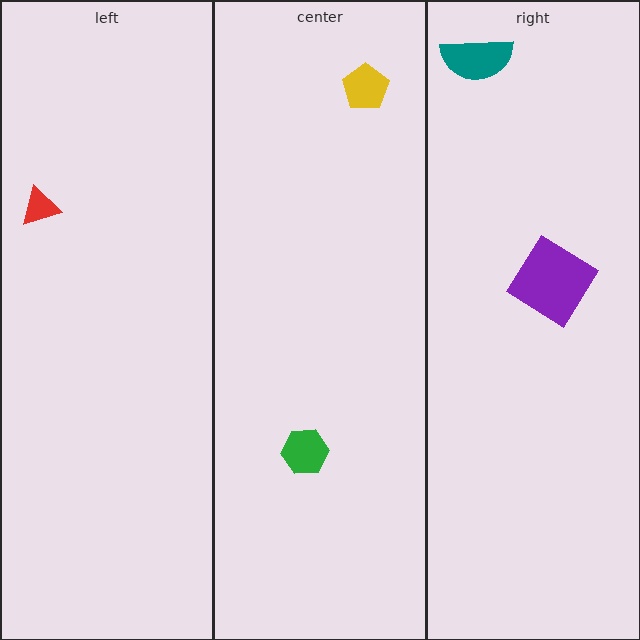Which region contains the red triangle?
The left region.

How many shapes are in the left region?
1.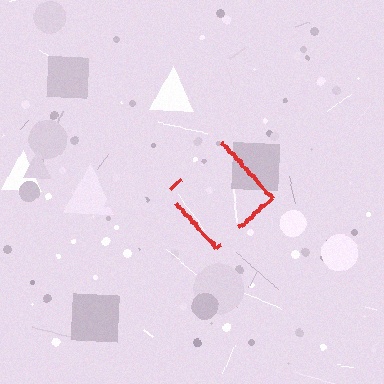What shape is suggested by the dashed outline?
The dashed outline suggests a diamond.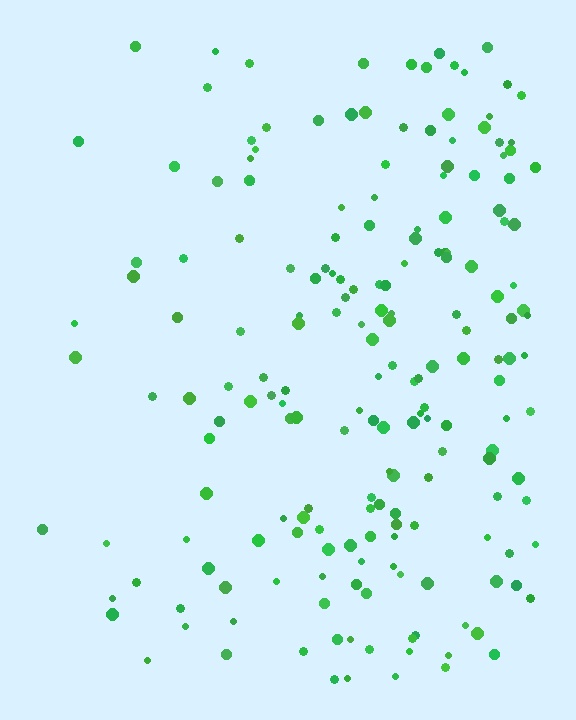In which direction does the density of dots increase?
From left to right, with the right side densest.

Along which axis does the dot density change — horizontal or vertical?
Horizontal.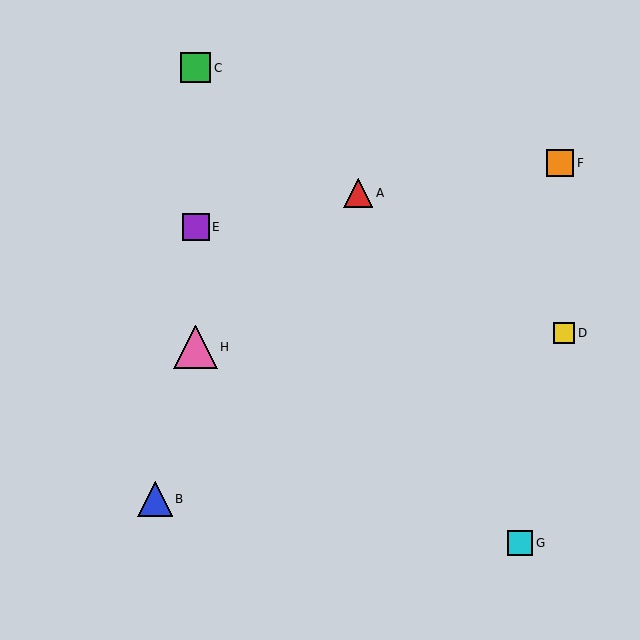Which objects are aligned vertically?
Objects C, E, H are aligned vertically.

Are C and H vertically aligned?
Yes, both are at x≈196.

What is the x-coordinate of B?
Object B is at x≈155.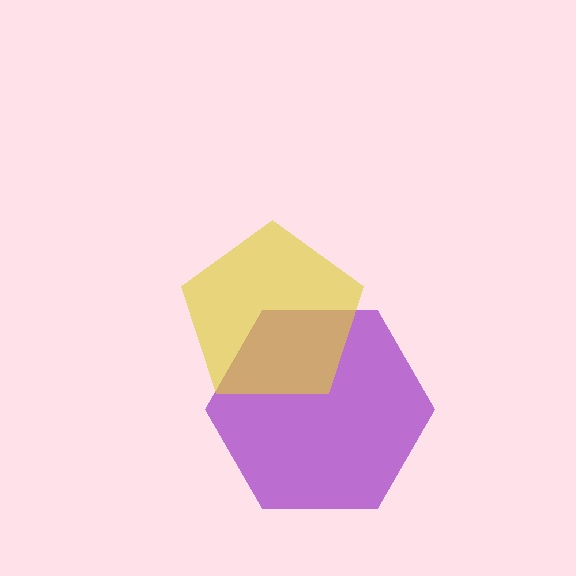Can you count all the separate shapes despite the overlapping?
Yes, there are 2 separate shapes.